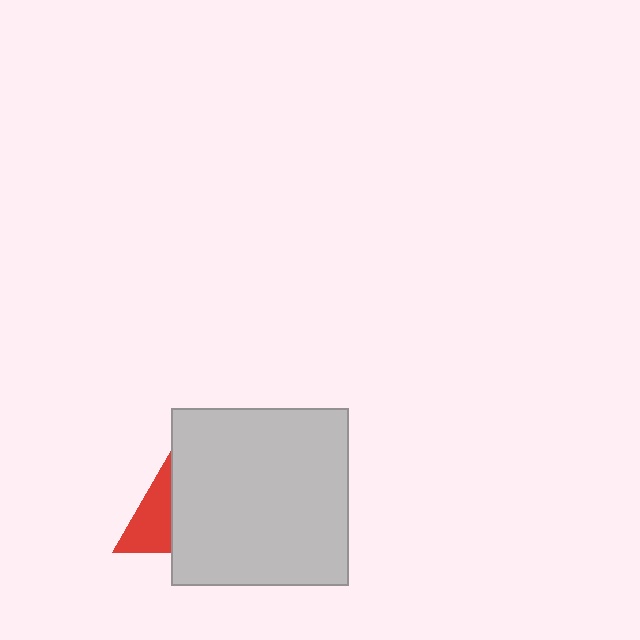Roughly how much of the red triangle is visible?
About half of it is visible (roughly 48%).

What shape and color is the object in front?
The object in front is a light gray square.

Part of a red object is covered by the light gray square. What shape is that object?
It is a triangle.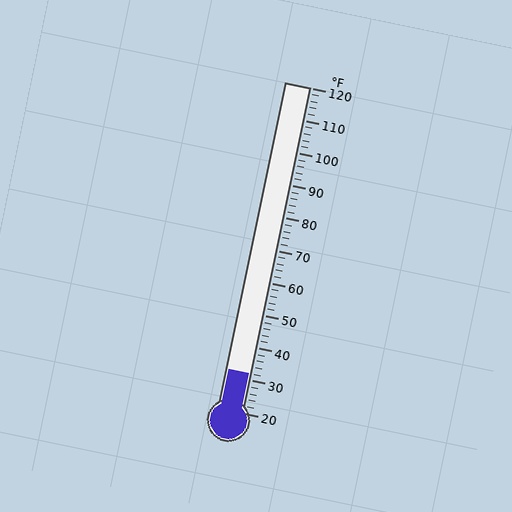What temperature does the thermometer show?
The thermometer shows approximately 32°F.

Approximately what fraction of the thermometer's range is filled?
The thermometer is filled to approximately 10% of its range.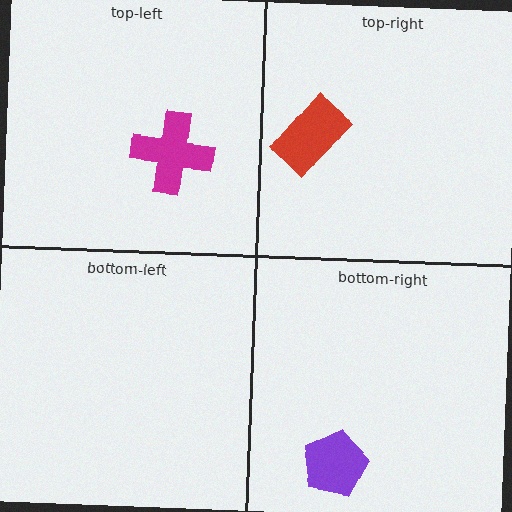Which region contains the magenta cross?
The top-left region.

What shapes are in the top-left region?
The magenta cross.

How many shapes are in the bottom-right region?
1.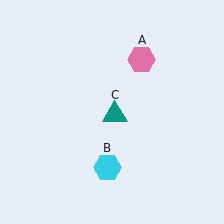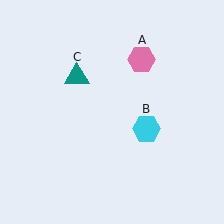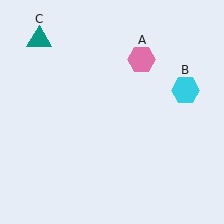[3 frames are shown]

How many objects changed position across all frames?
2 objects changed position: cyan hexagon (object B), teal triangle (object C).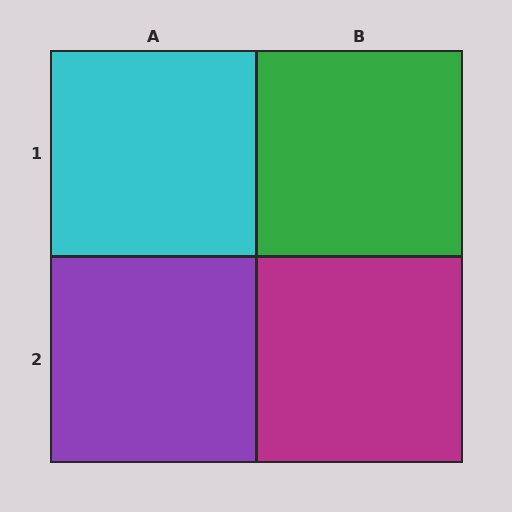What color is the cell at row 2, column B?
Magenta.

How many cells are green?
1 cell is green.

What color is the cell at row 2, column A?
Purple.